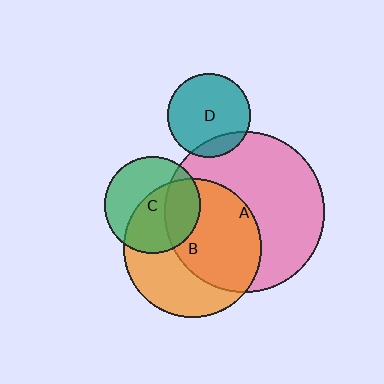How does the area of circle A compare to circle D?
Approximately 3.7 times.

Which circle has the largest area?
Circle A (pink).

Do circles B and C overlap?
Yes.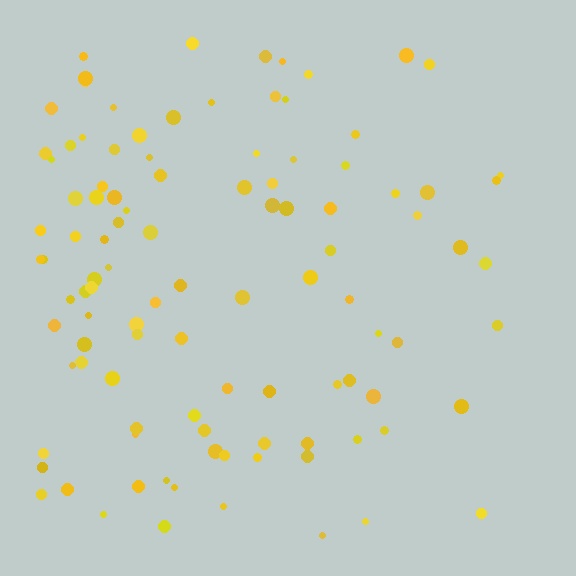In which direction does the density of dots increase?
From right to left, with the left side densest.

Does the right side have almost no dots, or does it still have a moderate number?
Still a moderate number, just noticeably fewer than the left.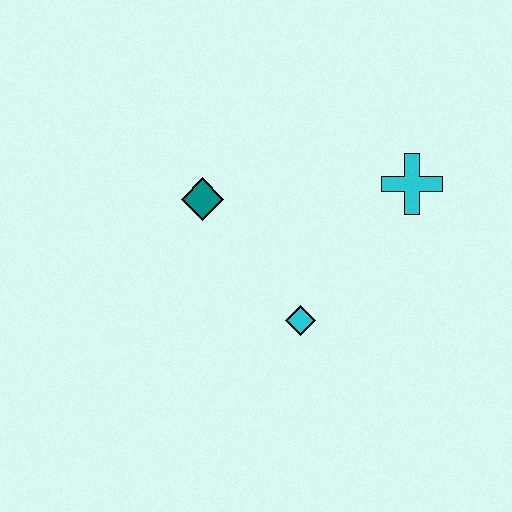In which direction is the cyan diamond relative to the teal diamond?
The cyan diamond is below the teal diamond.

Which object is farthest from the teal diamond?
The cyan cross is farthest from the teal diamond.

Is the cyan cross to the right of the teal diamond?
Yes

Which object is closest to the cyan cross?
The cyan diamond is closest to the cyan cross.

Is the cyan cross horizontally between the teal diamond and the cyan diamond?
No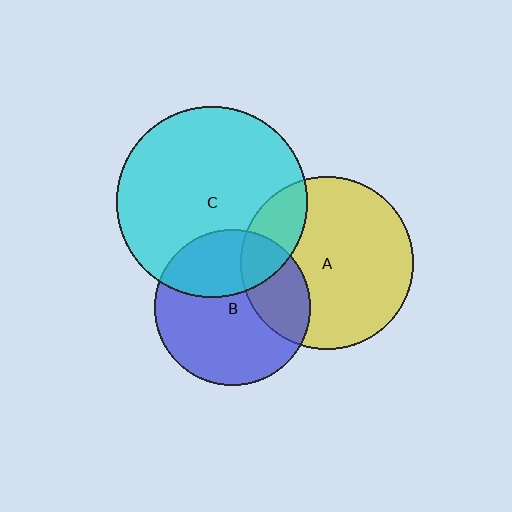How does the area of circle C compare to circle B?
Approximately 1.5 times.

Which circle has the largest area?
Circle C (cyan).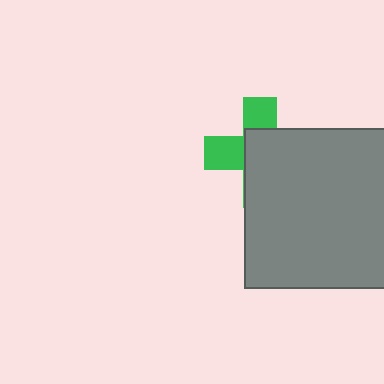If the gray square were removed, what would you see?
You would see the complete green cross.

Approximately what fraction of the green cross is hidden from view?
Roughly 63% of the green cross is hidden behind the gray square.